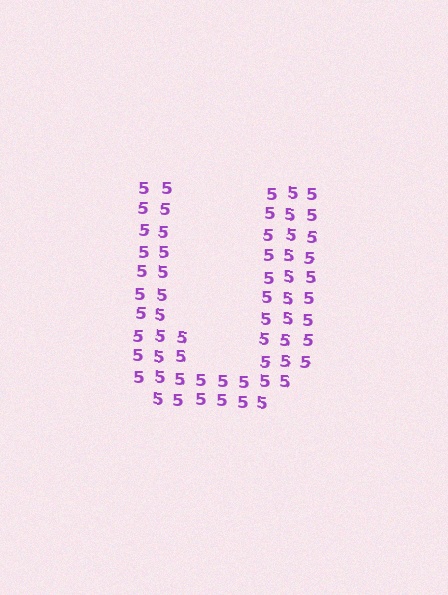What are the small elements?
The small elements are digit 5's.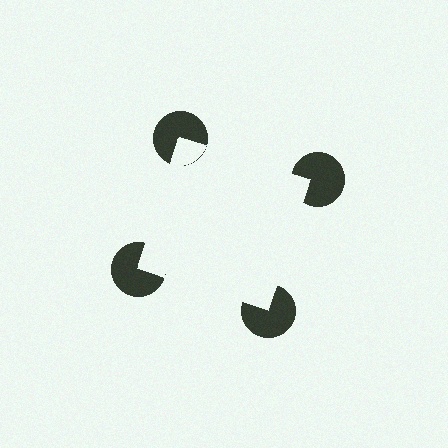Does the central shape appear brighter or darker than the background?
It typically appears slightly brighter than the background, even though no actual brightness change is drawn.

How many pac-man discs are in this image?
There are 4 — one at each vertex of the illusory square.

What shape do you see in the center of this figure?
An illusory square — its edges are inferred from the aligned wedge cuts in the pac-man discs, not physically drawn.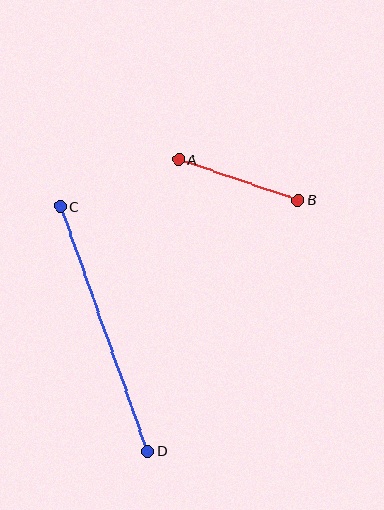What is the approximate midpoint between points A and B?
The midpoint is at approximately (238, 180) pixels.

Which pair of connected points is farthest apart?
Points C and D are farthest apart.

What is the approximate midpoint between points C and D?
The midpoint is at approximately (104, 329) pixels.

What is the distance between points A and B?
The distance is approximately 126 pixels.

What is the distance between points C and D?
The distance is approximately 260 pixels.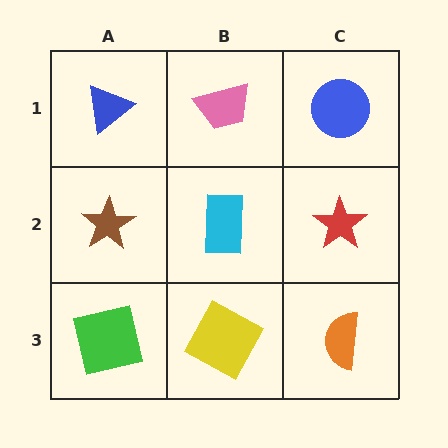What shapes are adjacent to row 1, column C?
A red star (row 2, column C), a pink trapezoid (row 1, column B).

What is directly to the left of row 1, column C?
A pink trapezoid.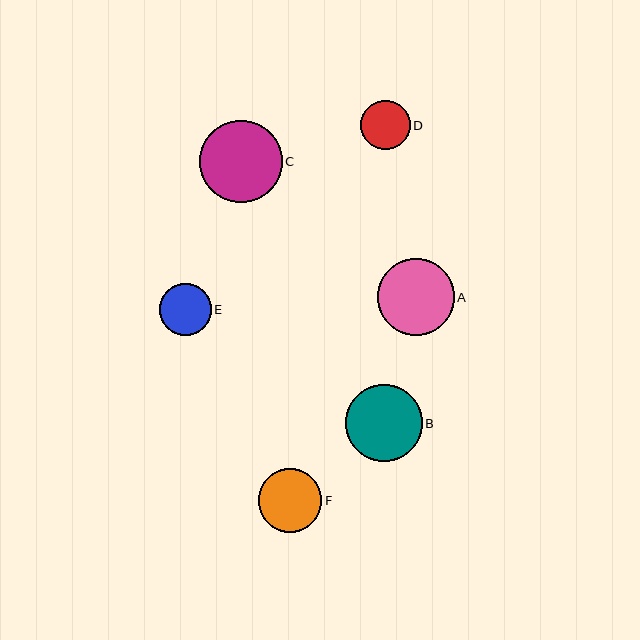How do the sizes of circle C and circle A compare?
Circle C and circle A are approximately the same size.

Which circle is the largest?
Circle C is the largest with a size of approximately 82 pixels.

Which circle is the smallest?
Circle D is the smallest with a size of approximately 49 pixels.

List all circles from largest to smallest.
From largest to smallest: C, A, B, F, E, D.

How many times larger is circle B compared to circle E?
Circle B is approximately 1.5 times the size of circle E.